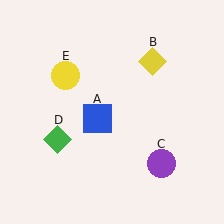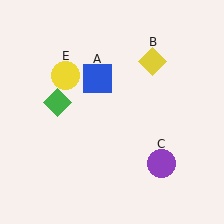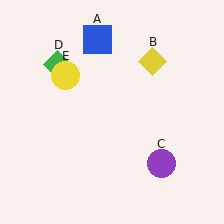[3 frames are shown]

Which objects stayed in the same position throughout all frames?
Yellow diamond (object B) and purple circle (object C) and yellow circle (object E) remained stationary.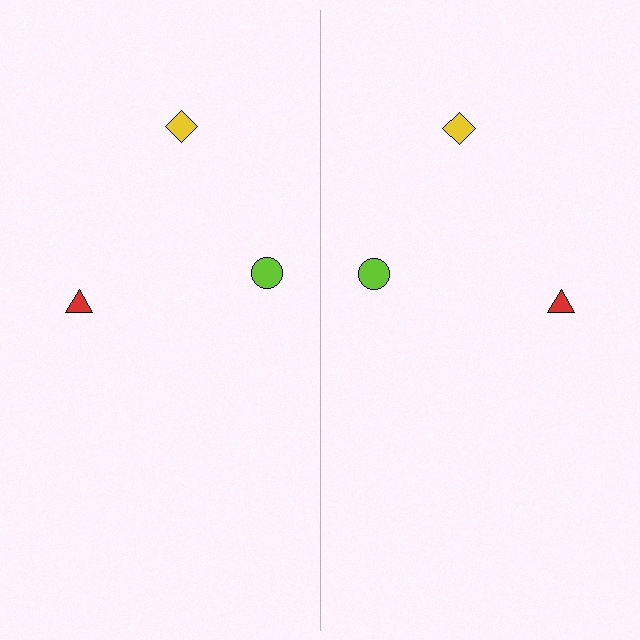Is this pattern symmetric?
Yes, this pattern has bilateral (reflection) symmetry.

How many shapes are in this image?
There are 6 shapes in this image.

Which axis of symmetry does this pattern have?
The pattern has a vertical axis of symmetry running through the center of the image.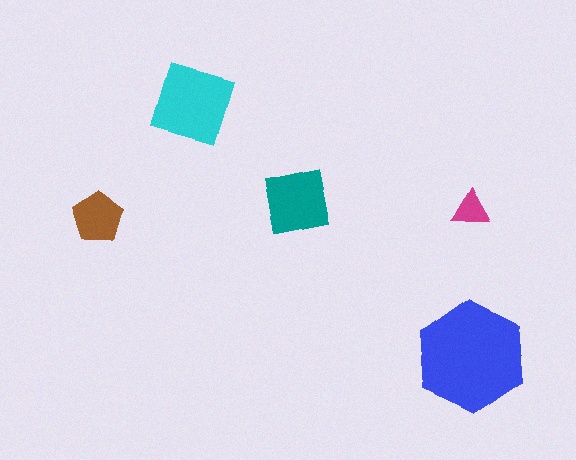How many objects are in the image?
There are 5 objects in the image.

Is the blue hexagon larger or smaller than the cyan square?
Larger.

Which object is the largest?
The blue hexagon.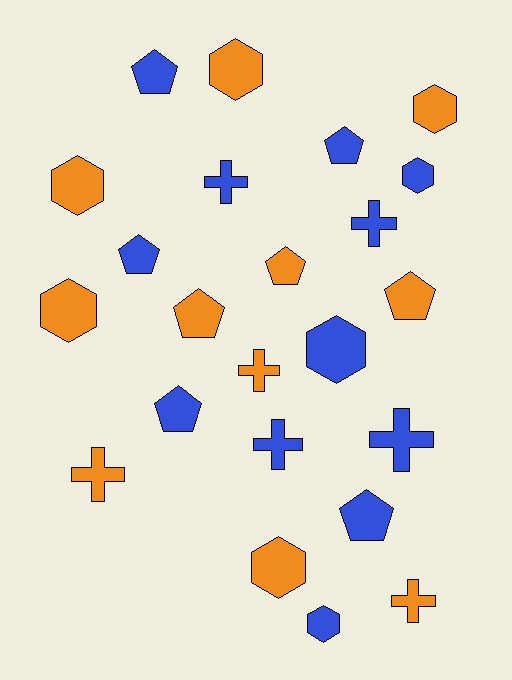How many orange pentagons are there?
There are 3 orange pentagons.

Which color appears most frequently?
Blue, with 12 objects.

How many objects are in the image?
There are 23 objects.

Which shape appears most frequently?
Hexagon, with 8 objects.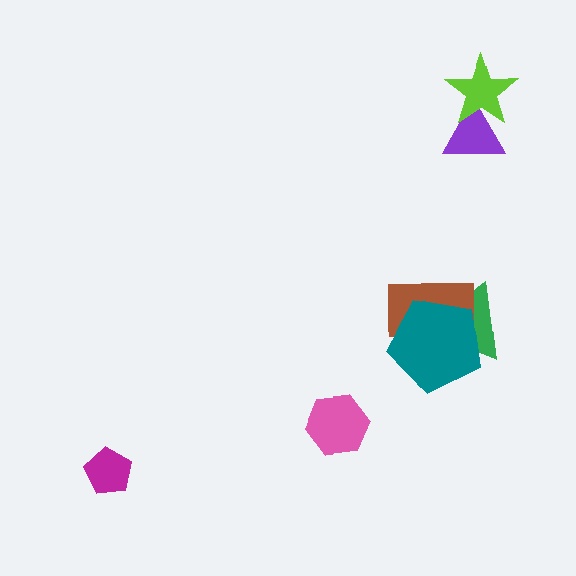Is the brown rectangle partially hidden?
Yes, it is partially covered by another shape.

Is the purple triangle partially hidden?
Yes, it is partially covered by another shape.